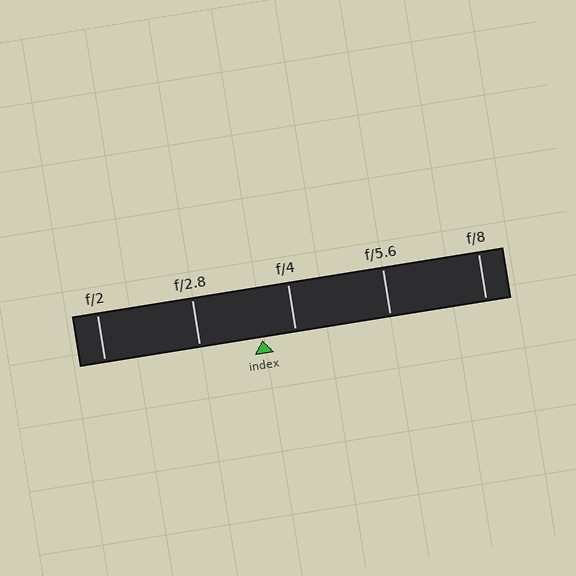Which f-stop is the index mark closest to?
The index mark is closest to f/4.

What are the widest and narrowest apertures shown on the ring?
The widest aperture shown is f/2 and the narrowest is f/8.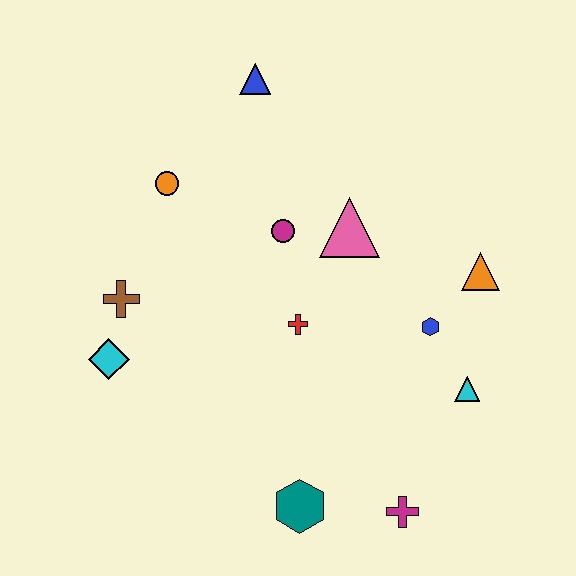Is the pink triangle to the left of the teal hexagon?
No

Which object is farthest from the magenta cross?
The blue triangle is farthest from the magenta cross.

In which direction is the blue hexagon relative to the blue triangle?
The blue hexagon is below the blue triangle.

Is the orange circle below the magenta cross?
No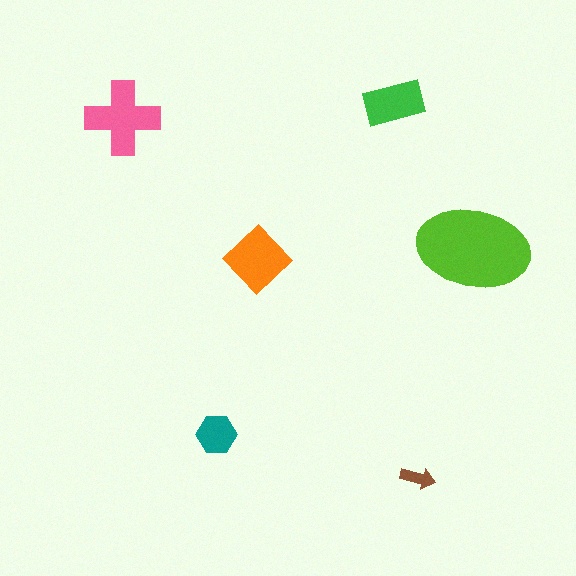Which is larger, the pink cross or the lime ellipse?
The lime ellipse.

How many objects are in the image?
There are 6 objects in the image.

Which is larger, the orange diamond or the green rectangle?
The orange diamond.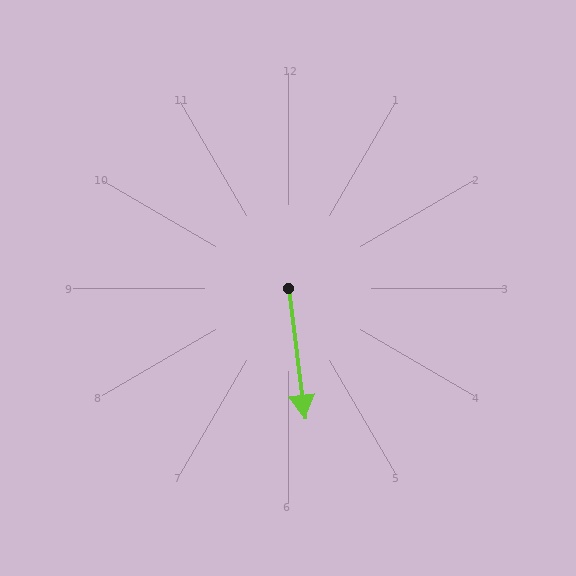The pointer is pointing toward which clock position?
Roughly 6 o'clock.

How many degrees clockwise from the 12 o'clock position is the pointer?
Approximately 173 degrees.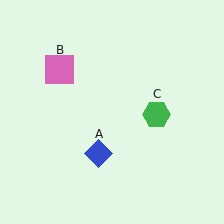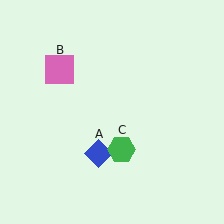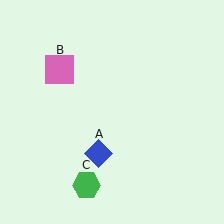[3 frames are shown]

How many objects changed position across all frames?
1 object changed position: green hexagon (object C).